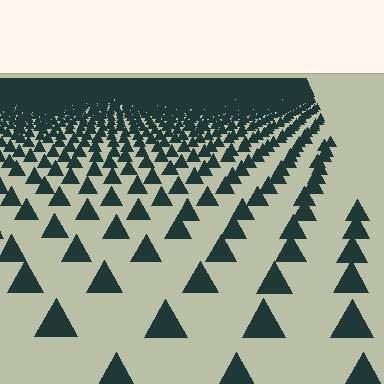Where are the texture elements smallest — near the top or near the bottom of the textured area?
Near the top.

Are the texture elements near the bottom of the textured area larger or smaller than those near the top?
Larger. Near the bottom, elements are closer to the viewer and appear at a bigger on-screen size.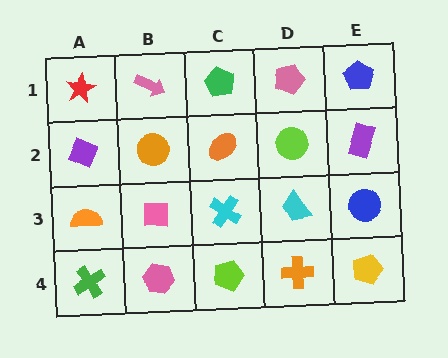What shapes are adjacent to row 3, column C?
An orange ellipse (row 2, column C), a lime pentagon (row 4, column C), a pink square (row 3, column B), a cyan trapezoid (row 3, column D).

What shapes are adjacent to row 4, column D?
A cyan trapezoid (row 3, column D), a lime pentagon (row 4, column C), a yellow pentagon (row 4, column E).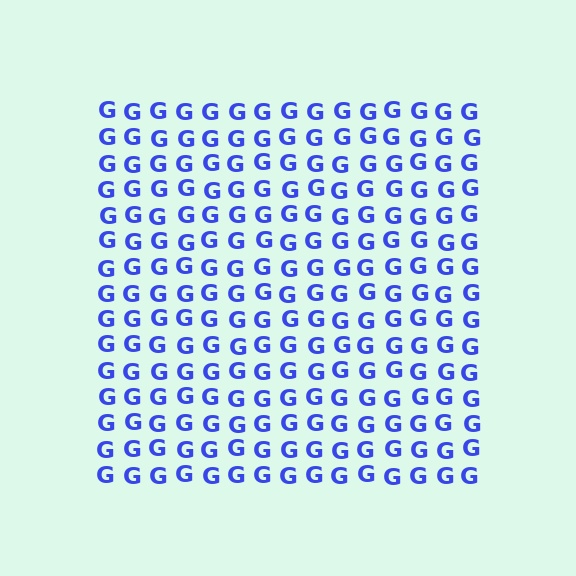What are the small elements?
The small elements are letter G's.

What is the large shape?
The large shape is a square.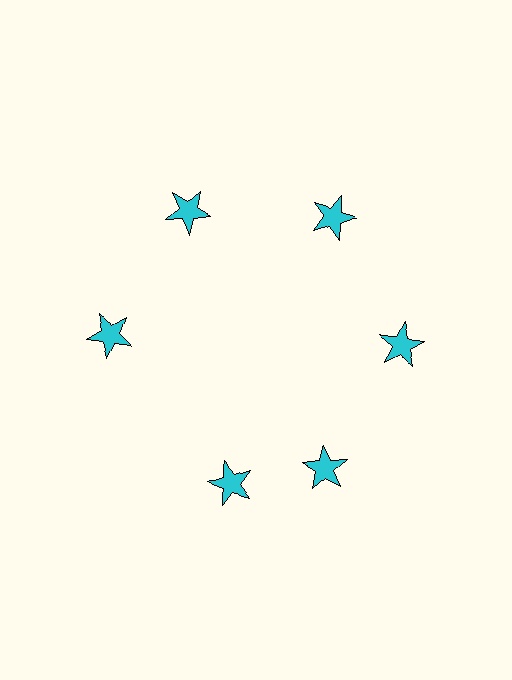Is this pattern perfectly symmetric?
No. The 6 cyan stars are arranged in a ring, but one element near the 7 o'clock position is rotated out of alignment along the ring, breaking the 6-fold rotational symmetry.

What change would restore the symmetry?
The symmetry would be restored by rotating it back into even spacing with its neighbors so that all 6 stars sit at equal angles and equal distance from the center.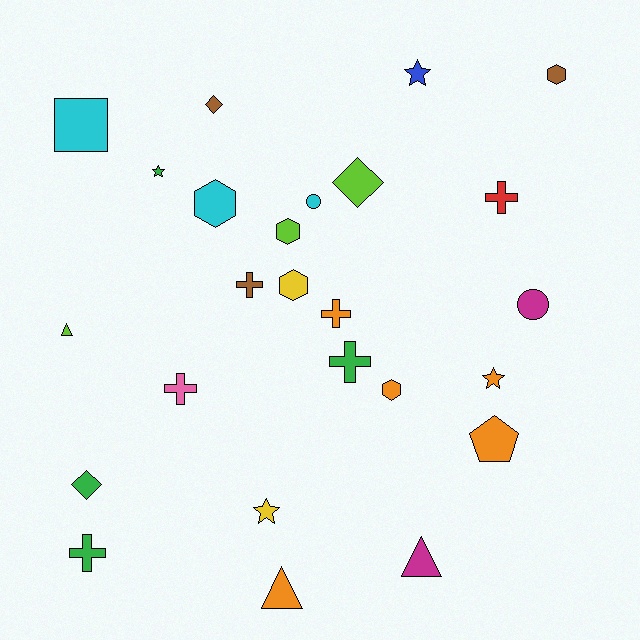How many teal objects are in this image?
There are no teal objects.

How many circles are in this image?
There are 2 circles.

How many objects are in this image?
There are 25 objects.